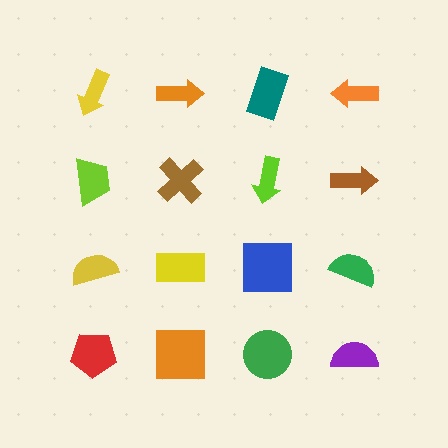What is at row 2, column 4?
A brown arrow.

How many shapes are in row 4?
4 shapes.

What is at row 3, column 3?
A blue square.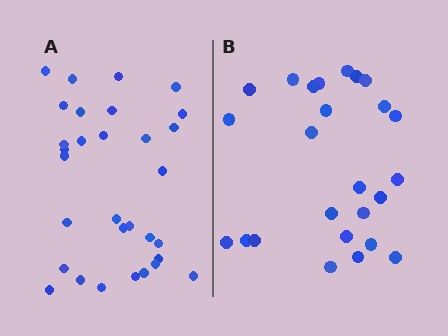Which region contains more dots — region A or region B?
Region A (the left region) has more dots.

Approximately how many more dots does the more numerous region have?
Region A has about 6 more dots than region B.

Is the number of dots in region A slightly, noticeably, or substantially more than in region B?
Region A has only slightly more — the two regions are fairly close. The ratio is roughly 1.2 to 1.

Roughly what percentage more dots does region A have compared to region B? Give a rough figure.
About 25% more.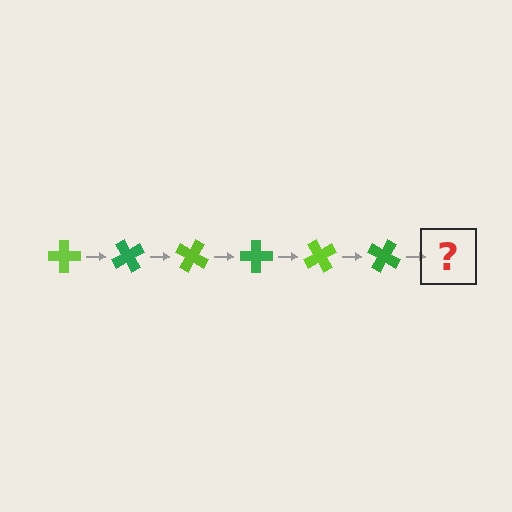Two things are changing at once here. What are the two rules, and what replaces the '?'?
The two rules are that it rotates 60 degrees each step and the color cycles through lime and green. The '?' should be a lime cross, rotated 360 degrees from the start.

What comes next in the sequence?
The next element should be a lime cross, rotated 360 degrees from the start.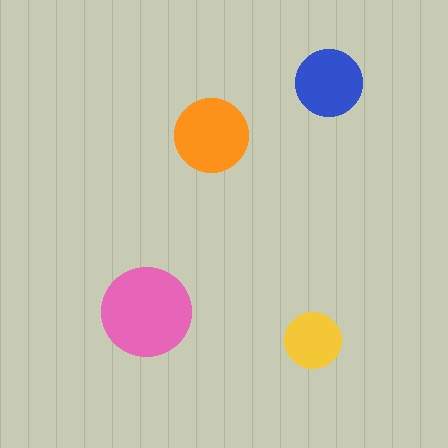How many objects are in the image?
There are 4 objects in the image.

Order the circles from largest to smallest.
the pink one, the orange one, the blue one, the yellow one.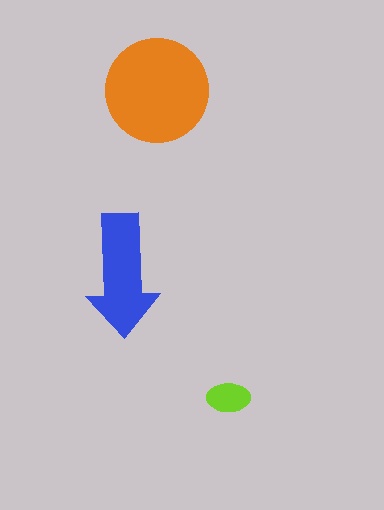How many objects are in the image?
There are 3 objects in the image.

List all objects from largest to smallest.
The orange circle, the blue arrow, the lime ellipse.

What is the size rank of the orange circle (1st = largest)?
1st.